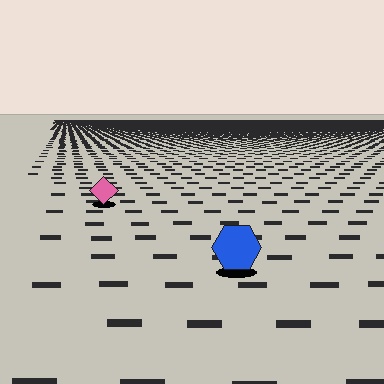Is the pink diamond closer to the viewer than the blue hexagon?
No. The blue hexagon is closer — you can tell from the texture gradient: the ground texture is coarser near it.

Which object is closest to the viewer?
The blue hexagon is closest. The texture marks near it are larger and more spread out.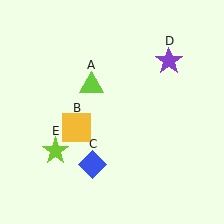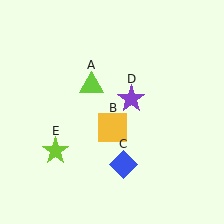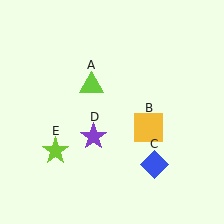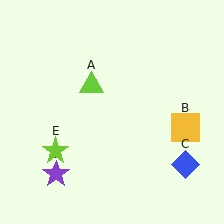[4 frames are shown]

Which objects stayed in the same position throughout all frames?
Lime triangle (object A) and lime star (object E) remained stationary.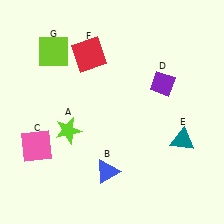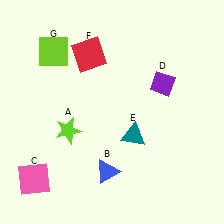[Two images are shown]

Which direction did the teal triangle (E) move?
The teal triangle (E) moved left.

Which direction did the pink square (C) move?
The pink square (C) moved down.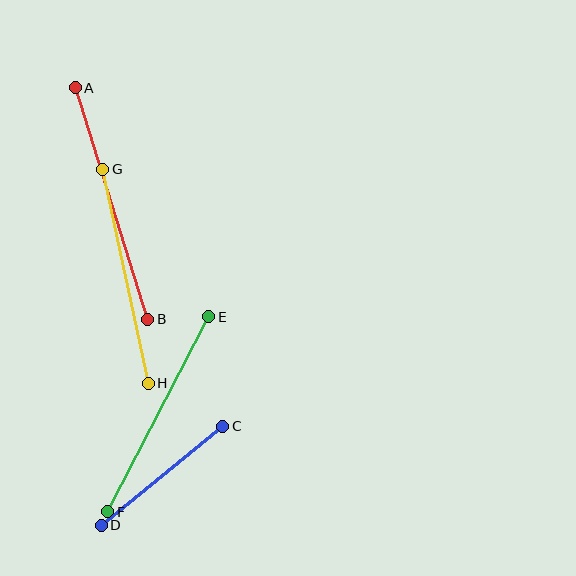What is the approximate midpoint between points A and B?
The midpoint is at approximately (112, 203) pixels.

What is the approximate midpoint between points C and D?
The midpoint is at approximately (162, 476) pixels.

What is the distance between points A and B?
The distance is approximately 243 pixels.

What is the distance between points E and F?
The distance is approximately 220 pixels.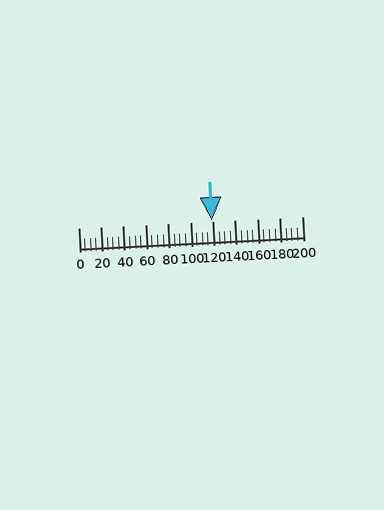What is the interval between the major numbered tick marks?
The major tick marks are spaced 20 units apart.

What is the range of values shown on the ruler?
The ruler shows values from 0 to 200.